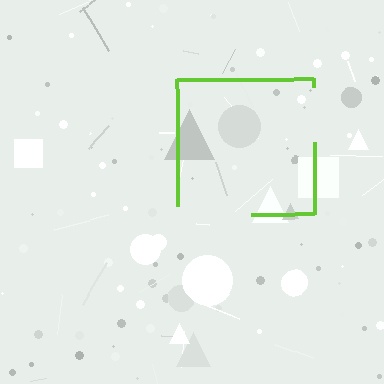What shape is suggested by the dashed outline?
The dashed outline suggests a square.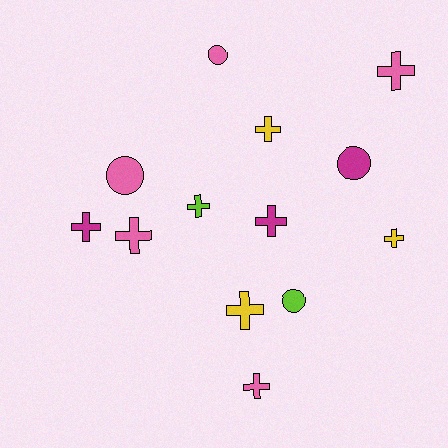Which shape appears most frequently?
Cross, with 9 objects.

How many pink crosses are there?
There are 3 pink crosses.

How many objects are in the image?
There are 13 objects.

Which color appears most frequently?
Pink, with 5 objects.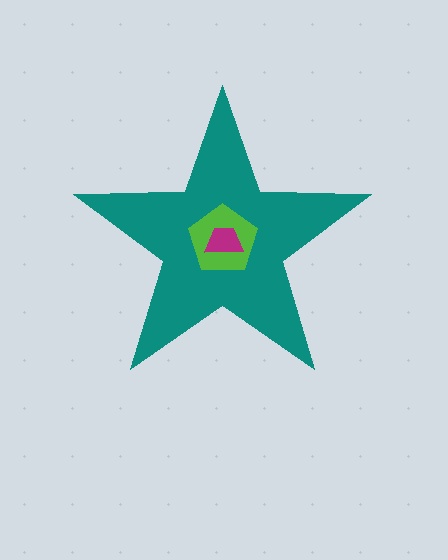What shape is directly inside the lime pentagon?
The magenta trapezoid.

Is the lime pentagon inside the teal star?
Yes.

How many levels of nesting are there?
3.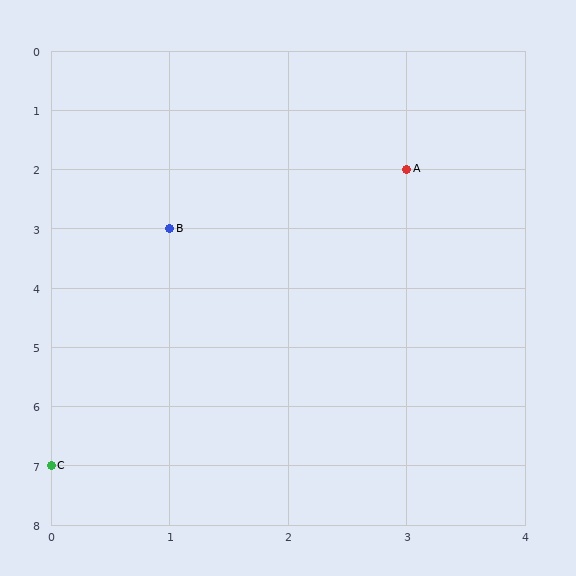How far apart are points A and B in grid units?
Points A and B are 2 columns and 1 row apart (about 2.2 grid units diagonally).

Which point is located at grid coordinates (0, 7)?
Point C is at (0, 7).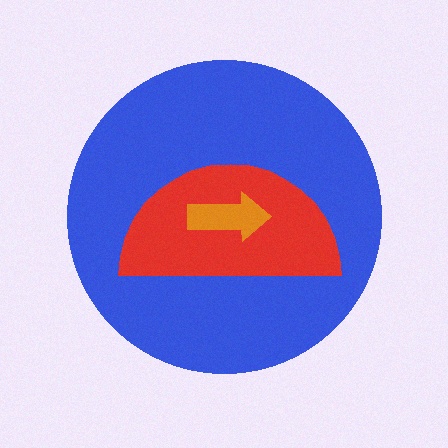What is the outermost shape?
The blue circle.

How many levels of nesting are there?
3.